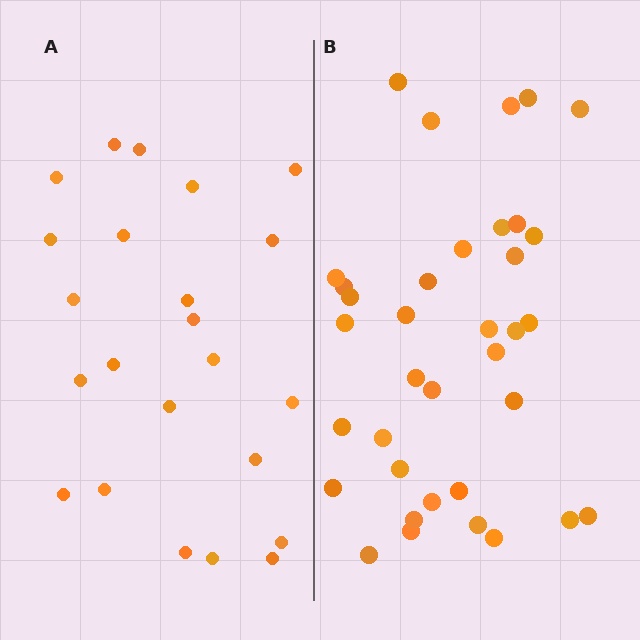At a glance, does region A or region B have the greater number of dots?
Region B (the right region) has more dots.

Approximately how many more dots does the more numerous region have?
Region B has approximately 15 more dots than region A.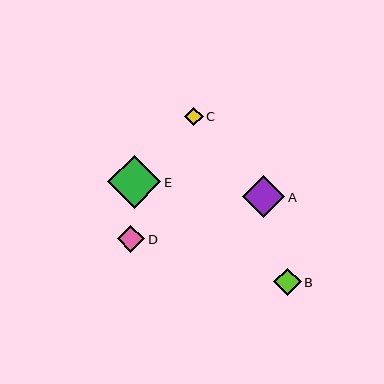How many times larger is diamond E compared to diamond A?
Diamond E is approximately 1.3 times the size of diamond A.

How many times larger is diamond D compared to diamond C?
Diamond D is approximately 1.5 times the size of diamond C.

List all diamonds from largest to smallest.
From largest to smallest: E, A, B, D, C.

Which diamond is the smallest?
Diamond C is the smallest with a size of approximately 19 pixels.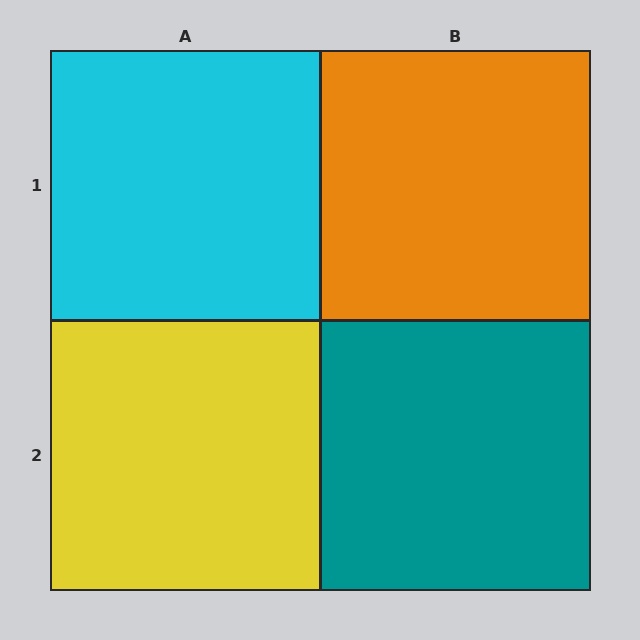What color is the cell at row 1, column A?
Cyan.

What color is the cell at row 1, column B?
Orange.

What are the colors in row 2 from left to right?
Yellow, teal.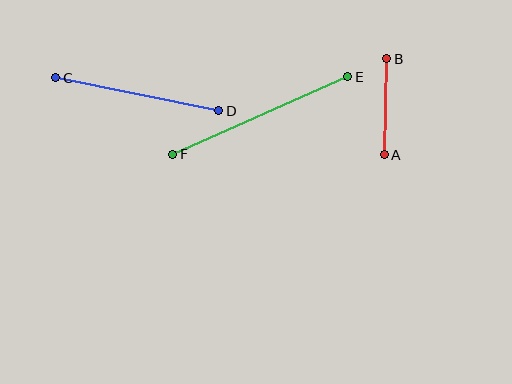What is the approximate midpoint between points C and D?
The midpoint is at approximately (137, 94) pixels.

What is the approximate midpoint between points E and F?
The midpoint is at approximately (260, 116) pixels.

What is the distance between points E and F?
The distance is approximately 192 pixels.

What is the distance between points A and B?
The distance is approximately 96 pixels.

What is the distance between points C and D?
The distance is approximately 166 pixels.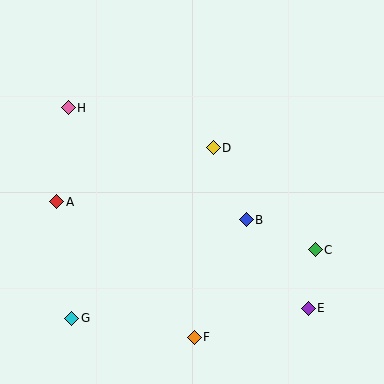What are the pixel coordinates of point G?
Point G is at (72, 318).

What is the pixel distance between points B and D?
The distance between B and D is 79 pixels.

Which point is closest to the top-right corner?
Point D is closest to the top-right corner.